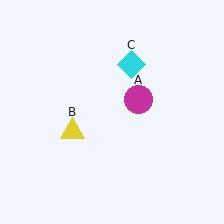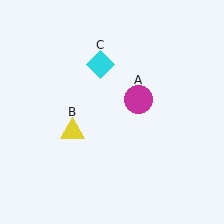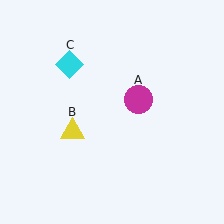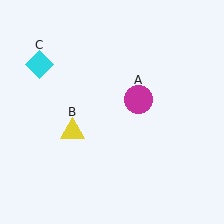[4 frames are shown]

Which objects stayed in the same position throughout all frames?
Magenta circle (object A) and yellow triangle (object B) remained stationary.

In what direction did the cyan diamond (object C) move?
The cyan diamond (object C) moved left.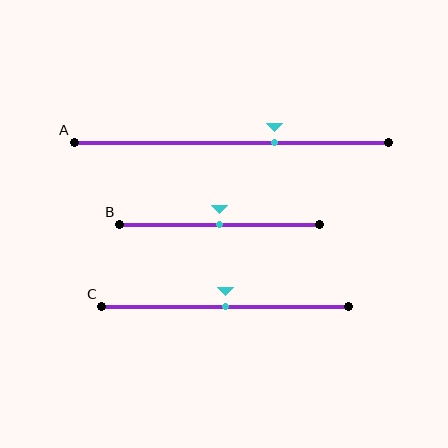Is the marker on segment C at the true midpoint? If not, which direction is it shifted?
Yes, the marker on segment C is at the true midpoint.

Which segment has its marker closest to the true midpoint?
Segment B has its marker closest to the true midpoint.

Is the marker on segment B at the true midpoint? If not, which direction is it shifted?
Yes, the marker on segment B is at the true midpoint.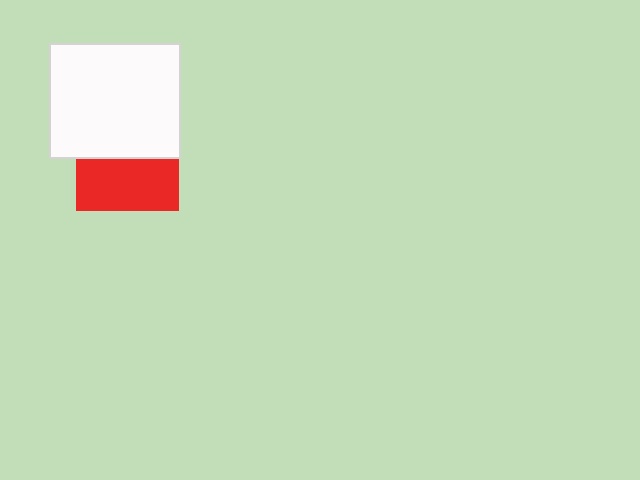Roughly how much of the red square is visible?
About half of it is visible (roughly 51%).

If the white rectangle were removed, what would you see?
You would see the complete red square.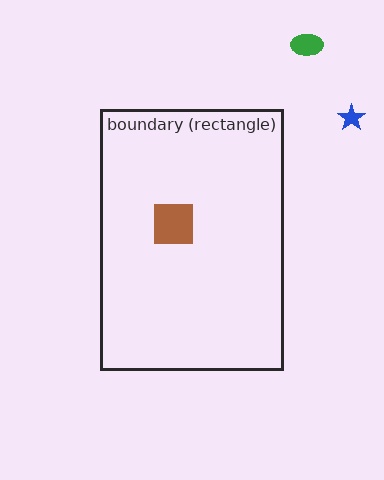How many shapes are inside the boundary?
1 inside, 2 outside.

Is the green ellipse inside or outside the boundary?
Outside.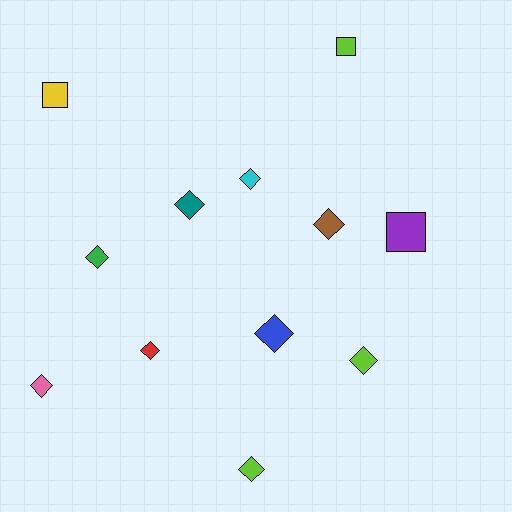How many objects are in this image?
There are 12 objects.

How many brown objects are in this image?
There is 1 brown object.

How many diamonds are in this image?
There are 9 diamonds.